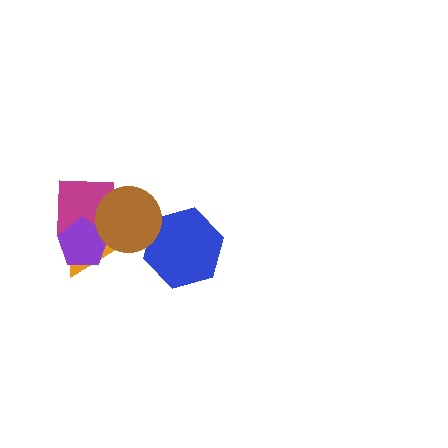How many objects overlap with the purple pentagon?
3 objects overlap with the purple pentagon.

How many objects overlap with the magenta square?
3 objects overlap with the magenta square.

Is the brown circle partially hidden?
No, no other shape covers it.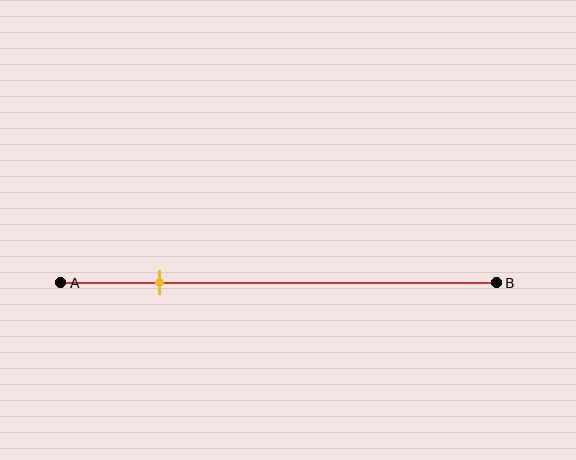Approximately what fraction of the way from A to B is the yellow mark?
The yellow mark is approximately 25% of the way from A to B.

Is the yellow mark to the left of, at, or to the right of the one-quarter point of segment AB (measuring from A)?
The yellow mark is approximately at the one-quarter point of segment AB.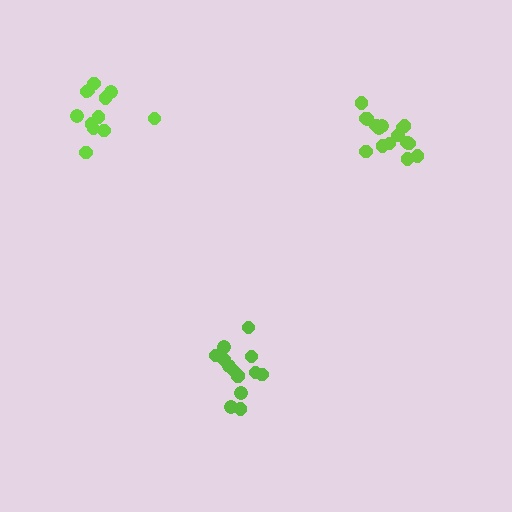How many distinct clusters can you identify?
There are 3 distinct clusters.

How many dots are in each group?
Group 1: 12 dots, Group 2: 14 dots, Group 3: 16 dots (42 total).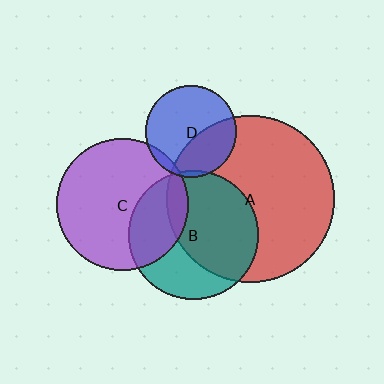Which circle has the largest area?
Circle A (red).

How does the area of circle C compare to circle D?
Approximately 2.1 times.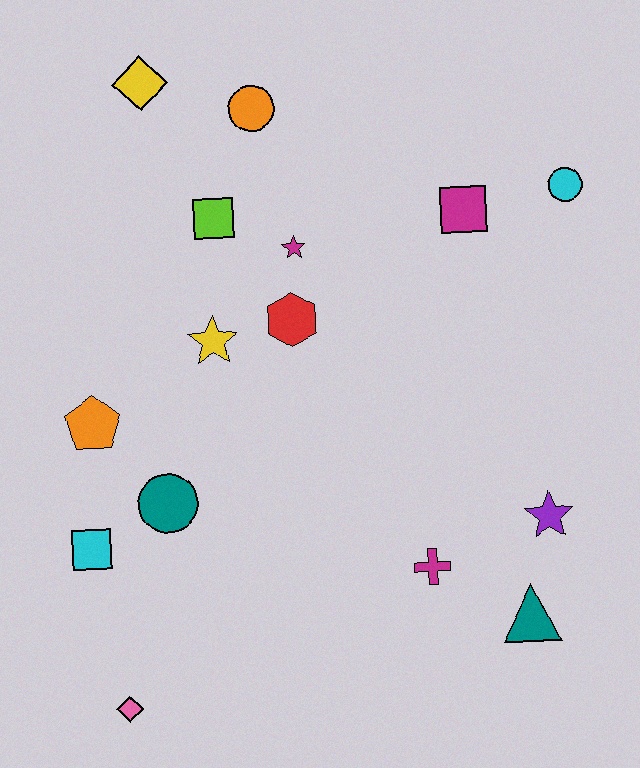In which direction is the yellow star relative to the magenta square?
The yellow star is to the left of the magenta square.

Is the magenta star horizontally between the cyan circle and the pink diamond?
Yes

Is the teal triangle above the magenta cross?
No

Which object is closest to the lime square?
The magenta star is closest to the lime square.